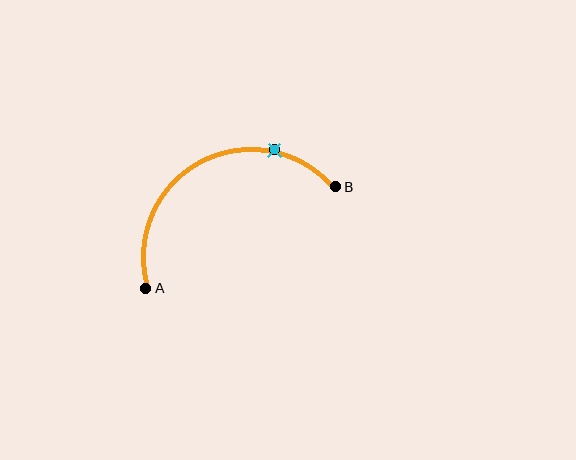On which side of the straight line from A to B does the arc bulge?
The arc bulges above the straight line connecting A and B.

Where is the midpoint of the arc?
The arc midpoint is the point on the curve farthest from the straight line joining A and B. It sits above that line.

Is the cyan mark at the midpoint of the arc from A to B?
No. The cyan mark lies on the arc but is closer to endpoint B. The arc midpoint would be at the point on the curve equidistant along the arc from both A and B.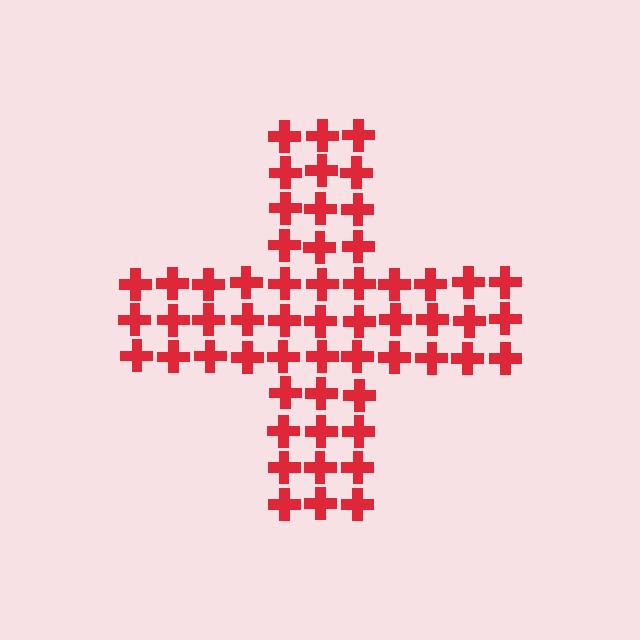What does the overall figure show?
The overall figure shows a cross.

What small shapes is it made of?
It is made of small crosses.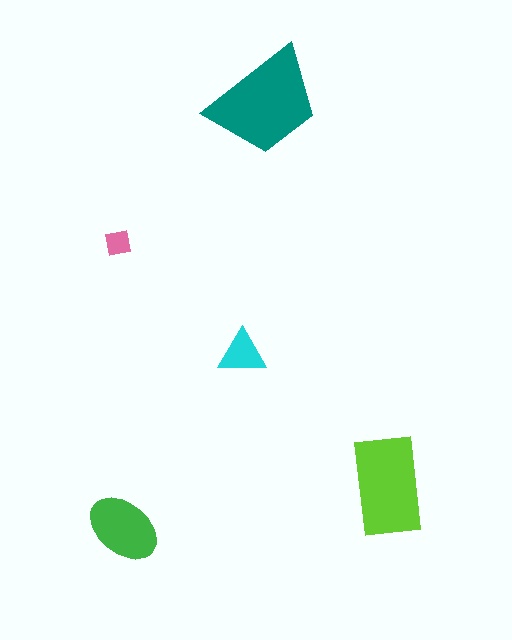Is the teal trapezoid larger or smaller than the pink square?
Larger.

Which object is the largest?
The teal trapezoid.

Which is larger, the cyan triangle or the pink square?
The cyan triangle.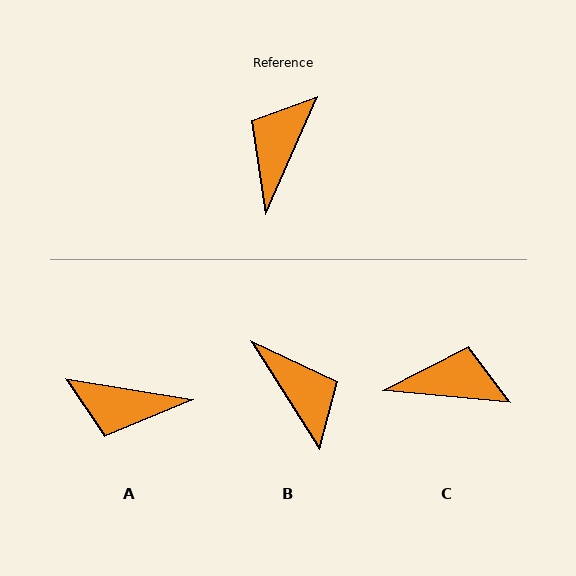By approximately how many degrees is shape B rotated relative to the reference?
Approximately 124 degrees clockwise.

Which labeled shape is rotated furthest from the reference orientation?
B, about 124 degrees away.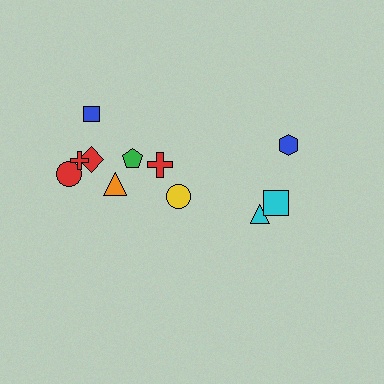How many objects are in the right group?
There are 3 objects.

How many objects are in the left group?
There are 8 objects.